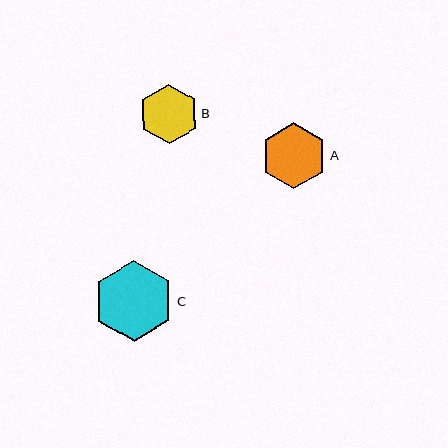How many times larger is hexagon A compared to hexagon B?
Hexagon A is approximately 1.1 times the size of hexagon B.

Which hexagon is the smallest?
Hexagon B is the smallest with a size of approximately 59 pixels.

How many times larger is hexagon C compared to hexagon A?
Hexagon C is approximately 1.2 times the size of hexagon A.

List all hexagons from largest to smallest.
From largest to smallest: C, A, B.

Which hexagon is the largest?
Hexagon C is the largest with a size of approximately 81 pixels.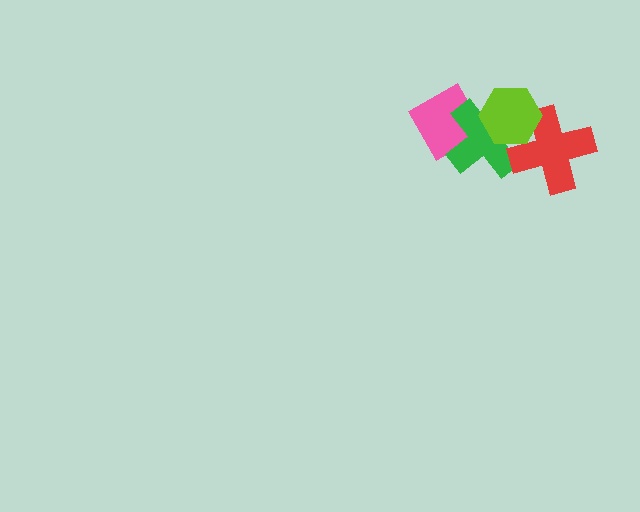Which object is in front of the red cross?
The lime hexagon is in front of the red cross.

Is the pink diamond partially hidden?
Yes, it is partially covered by another shape.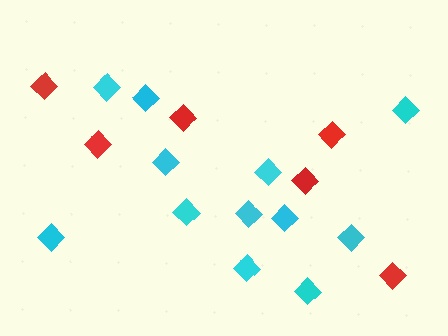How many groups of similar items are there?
There are 2 groups: one group of cyan diamonds (12) and one group of red diamonds (6).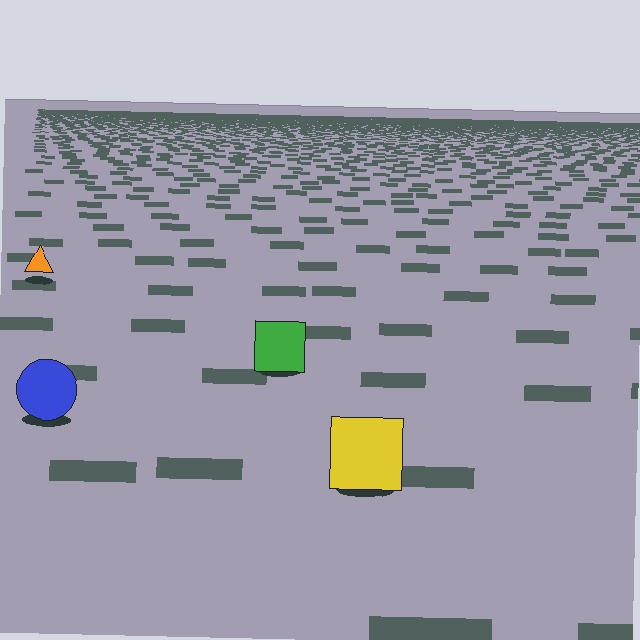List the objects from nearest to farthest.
From nearest to farthest: the yellow square, the blue circle, the green square, the orange triangle.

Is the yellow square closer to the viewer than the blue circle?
Yes. The yellow square is closer — you can tell from the texture gradient: the ground texture is coarser near it.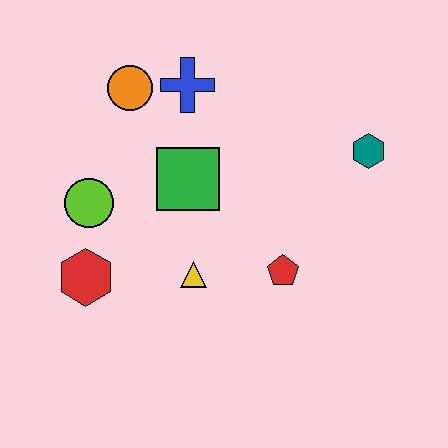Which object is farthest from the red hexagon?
The teal hexagon is farthest from the red hexagon.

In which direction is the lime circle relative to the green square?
The lime circle is to the left of the green square.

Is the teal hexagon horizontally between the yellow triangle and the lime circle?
No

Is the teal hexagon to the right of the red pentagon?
Yes